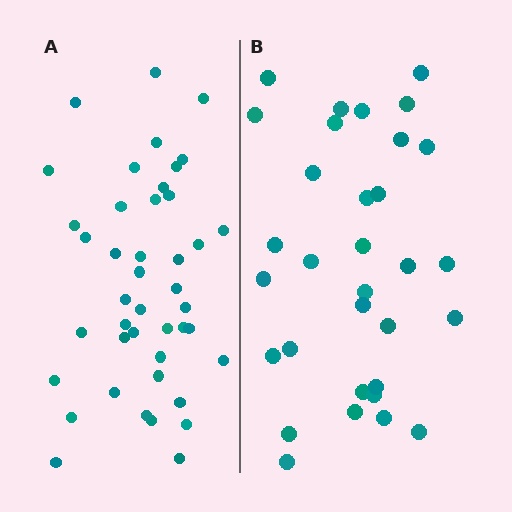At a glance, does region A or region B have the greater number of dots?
Region A (the left region) has more dots.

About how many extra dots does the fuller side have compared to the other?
Region A has roughly 12 or so more dots than region B.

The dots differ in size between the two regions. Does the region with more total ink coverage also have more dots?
No. Region B has more total ink coverage because its dots are larger, but region A actually contains more individual dots. Total area can be misleading — the number of items is what matters here.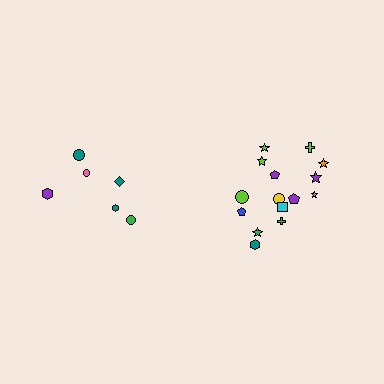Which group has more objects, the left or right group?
The right group.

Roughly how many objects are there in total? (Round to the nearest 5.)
Roughly 20 objects in total.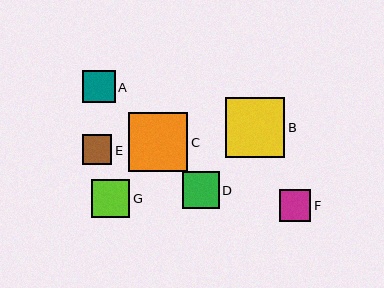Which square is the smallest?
Square E is the smallest with a size of approximately 30 pixels.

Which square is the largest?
Square B is the largest with a size of approximately 59 pixels.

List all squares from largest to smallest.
From largest to smallest: B, C, G, D, A, F, E.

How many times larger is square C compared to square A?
Square C is approximately 1.8 times the size of square A.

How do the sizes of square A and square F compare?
Square A and square F are approximately the same size.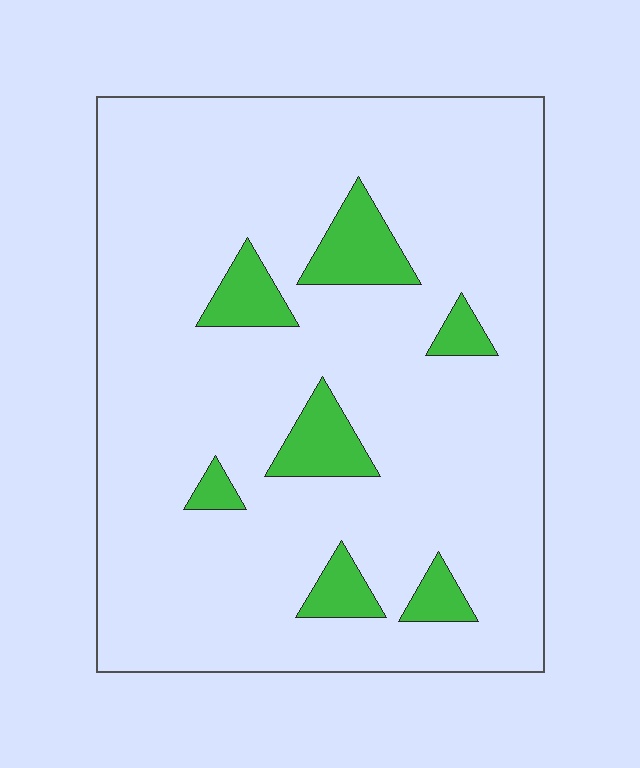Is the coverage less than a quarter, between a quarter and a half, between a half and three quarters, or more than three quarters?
Less than a quarter.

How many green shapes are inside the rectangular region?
7.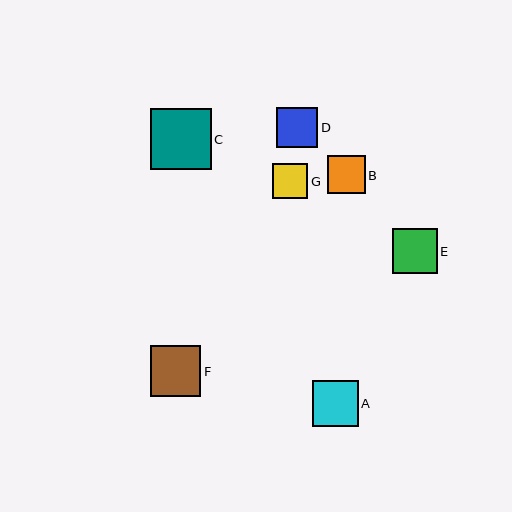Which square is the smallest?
Square G is the smallest with a size of approximately 35 pixels.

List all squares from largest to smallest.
From largest to smallest: C, F, A, E, D, B, G.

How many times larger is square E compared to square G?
Square E is approximately 1.3 times the size of square G.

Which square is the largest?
Square C is the largest with a size of approximately 61 pixels.